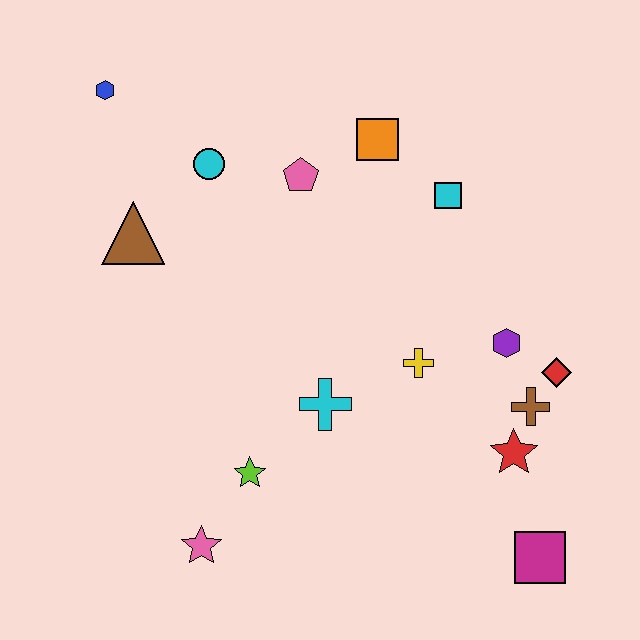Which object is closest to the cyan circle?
The pink pentagon is closest to the cyan circle.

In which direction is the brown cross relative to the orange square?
The brown cross is below the orange square.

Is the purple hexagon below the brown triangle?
Yes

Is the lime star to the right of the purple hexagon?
No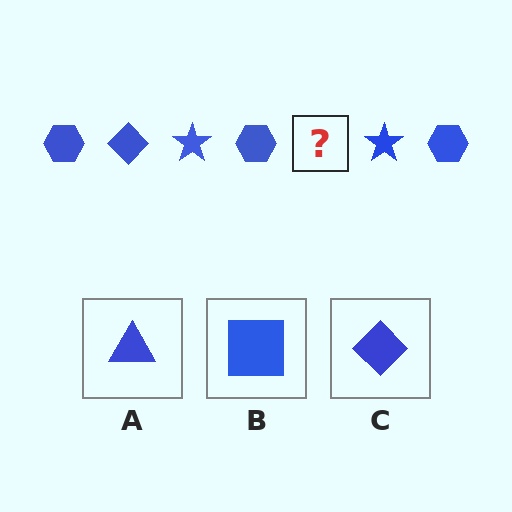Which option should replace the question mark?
Option C.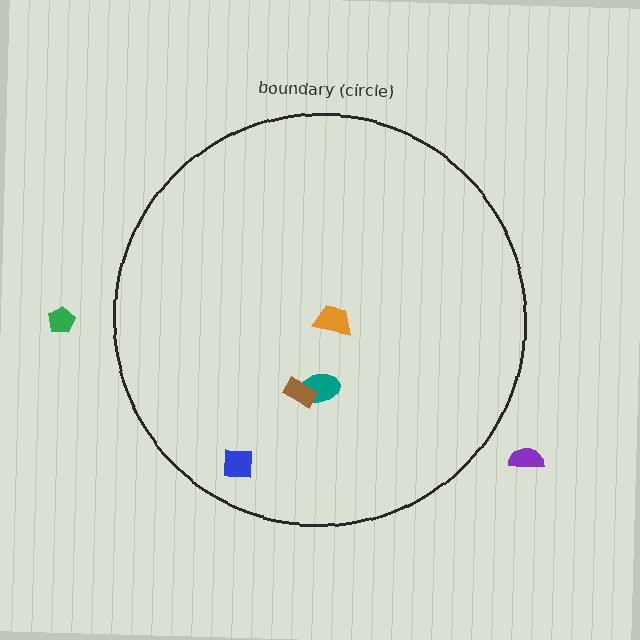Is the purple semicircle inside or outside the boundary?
Outside.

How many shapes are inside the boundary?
4 inside, 2 outside.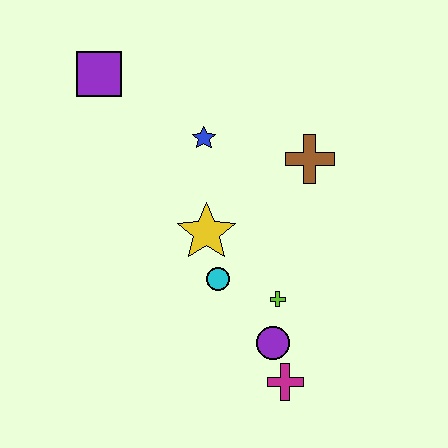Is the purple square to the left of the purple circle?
Yes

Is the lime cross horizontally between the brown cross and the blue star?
Yes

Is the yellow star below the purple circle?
No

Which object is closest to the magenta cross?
The purple circle is closest to the magenta cross.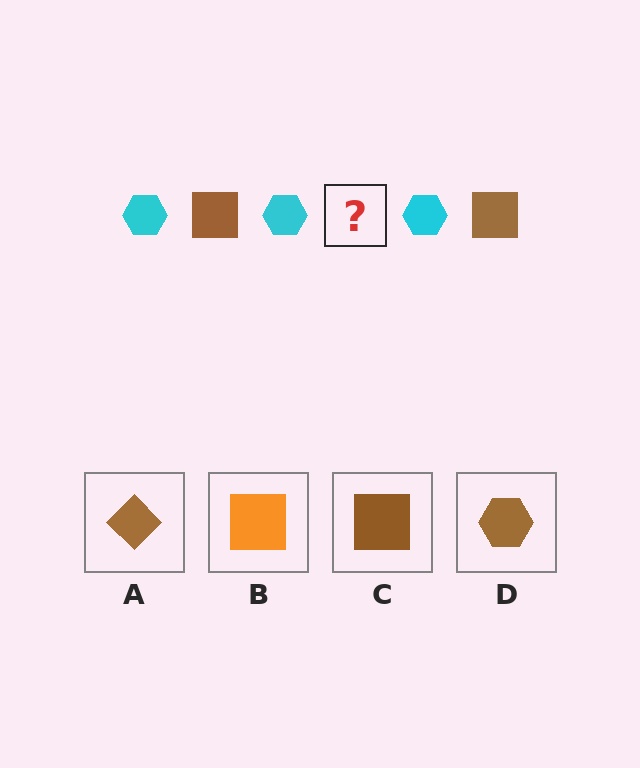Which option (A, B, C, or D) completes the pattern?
C.